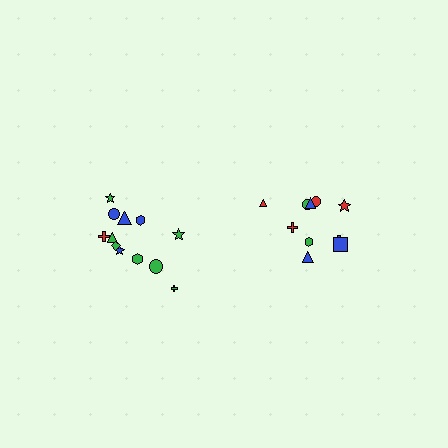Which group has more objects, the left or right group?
The left group.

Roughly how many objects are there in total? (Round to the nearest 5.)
Roughly 20 objects in total.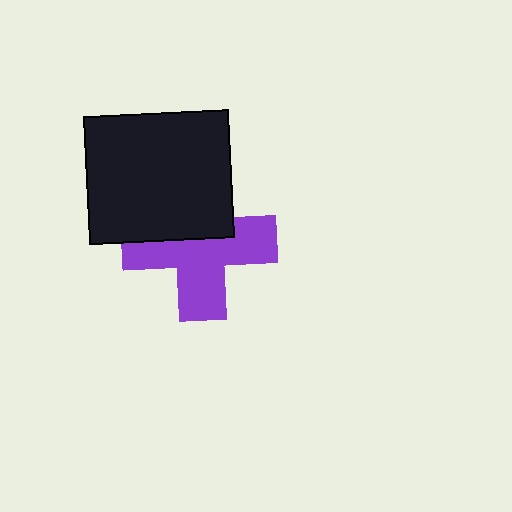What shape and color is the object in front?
The object in front is a black rectangle.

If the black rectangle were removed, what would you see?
You would see the complete purple cross.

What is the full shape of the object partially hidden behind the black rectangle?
The partially hidden object is a purple cross.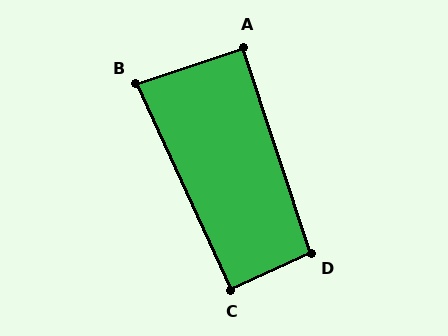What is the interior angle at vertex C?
Approximately 90 degrees (approximately right).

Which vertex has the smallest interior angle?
B, at approximately 84 degrees.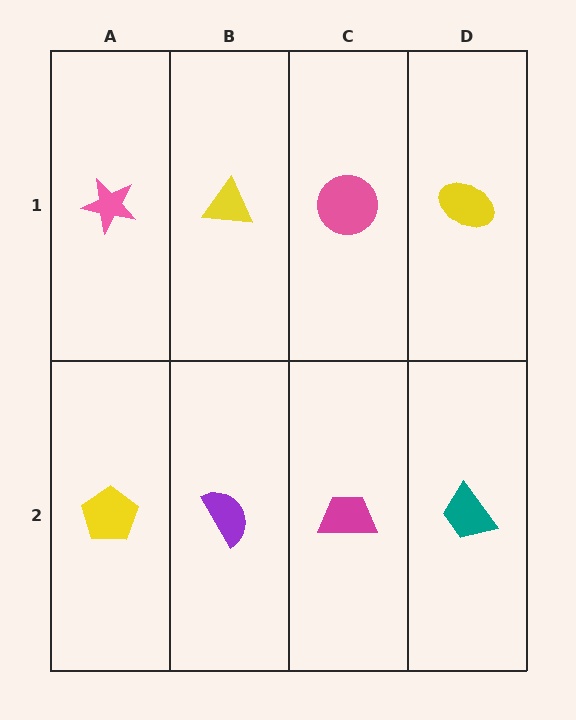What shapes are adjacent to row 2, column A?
A pink star (row 1, column A), a purple semicircle (row 2, column B).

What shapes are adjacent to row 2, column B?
A yellow triangle (row 1, column B), a yellow pentagon (row 2, column A), a magenta trapezoid (row 2, column C).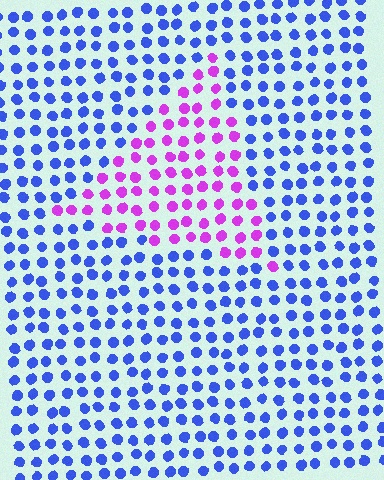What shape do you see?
I see a triangle.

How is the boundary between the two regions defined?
The boundary is defined purely by a slight shift in hue (about 65 degrees). Spacing, size, and orientation are identical on both sides.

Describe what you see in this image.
The image is filled with small blue elements in a uniform arrangement. A triangle-shaped region is visible where the elements are tinted to a slightly different hue, forming a subtle color boundary.